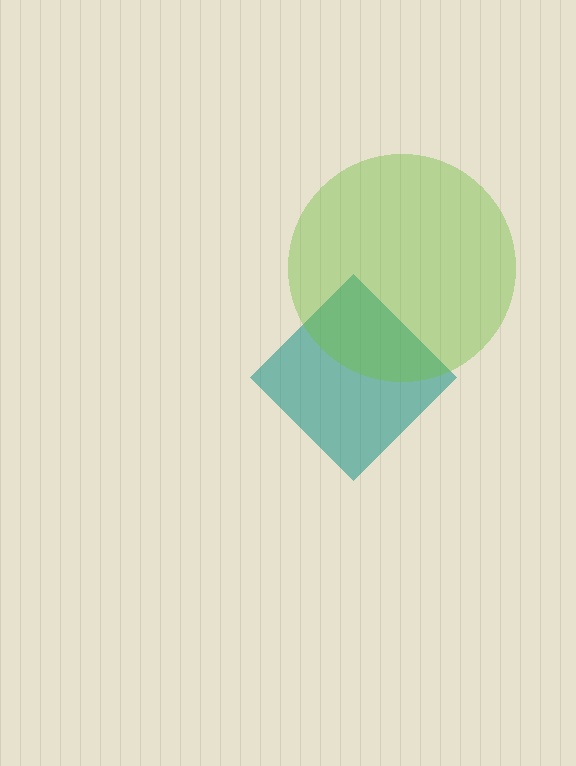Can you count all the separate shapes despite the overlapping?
Yes, there are 2 separate shapes.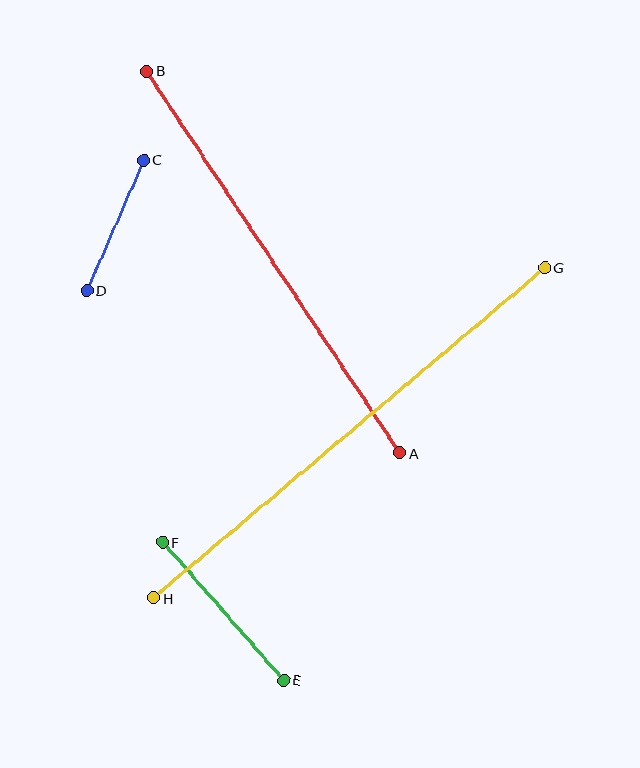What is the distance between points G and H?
The distance is approximately 512 pixels.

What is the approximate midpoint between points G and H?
The midpoint is at approximately (349, 433) pixels.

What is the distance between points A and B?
The distance is approximately 458 pixels.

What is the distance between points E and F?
The distance is approximately 183 pixels.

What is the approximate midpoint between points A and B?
The midpoint is at approximately (273, 262) pixels.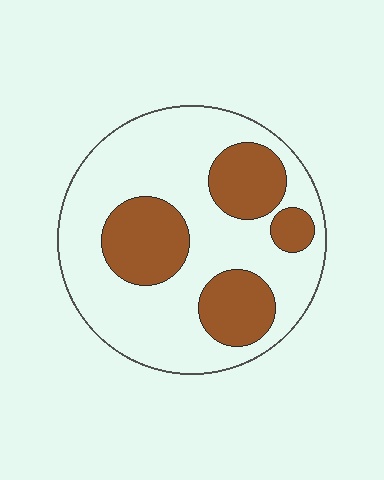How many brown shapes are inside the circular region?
4.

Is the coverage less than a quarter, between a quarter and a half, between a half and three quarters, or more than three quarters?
Between a quarter and a half.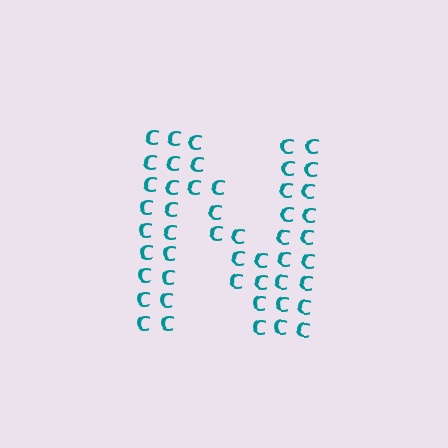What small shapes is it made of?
It is made of small letter C's.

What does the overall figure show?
The overall figure shows the letter N.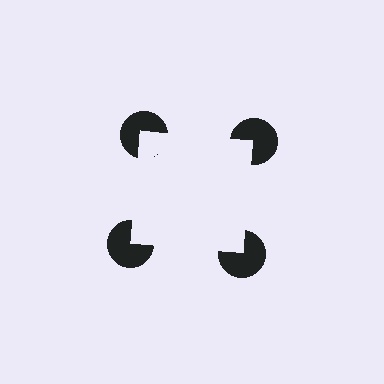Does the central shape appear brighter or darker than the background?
It typically appears slightly brighter than the background, even though no actual brightness change is drawn.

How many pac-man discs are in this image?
There are 4 — one at each vertex of the illusory square.